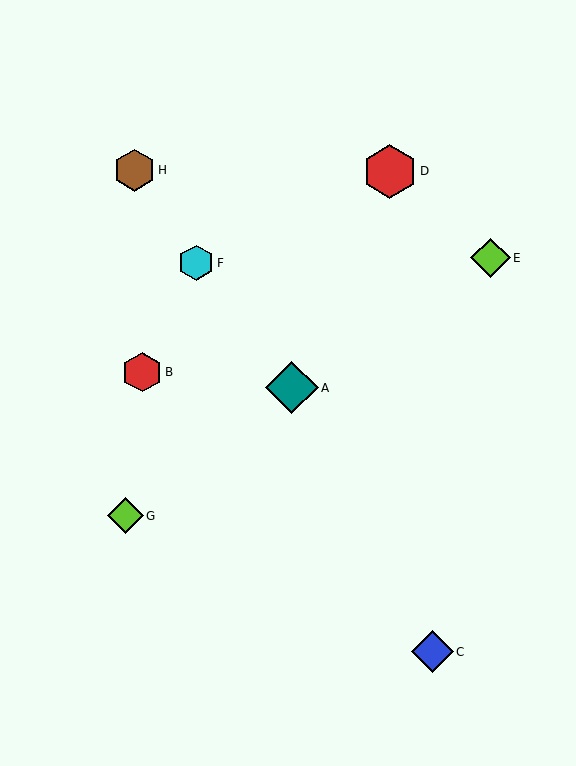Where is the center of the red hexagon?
The center of the red hexagon is at (390, 171).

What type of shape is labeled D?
Shape D is a red hexagon.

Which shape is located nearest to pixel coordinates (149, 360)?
The red hexagon (labeled B) at (142, 372) is nearest to that location.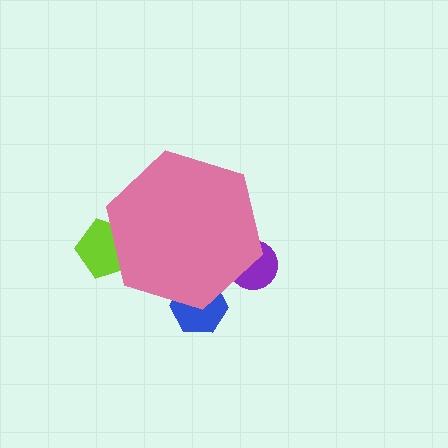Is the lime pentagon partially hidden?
Yes, the lime pentagon is partially hidden behind the pink hexagon.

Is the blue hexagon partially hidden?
Yes, the blue hexagon is partially hidden behind the pink hexagon.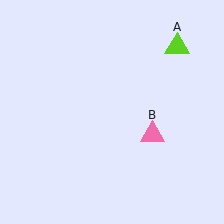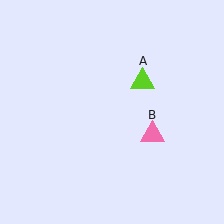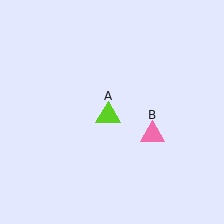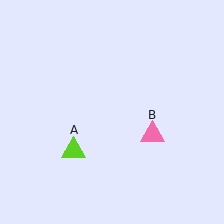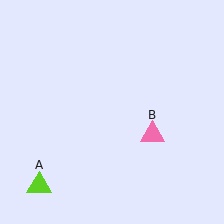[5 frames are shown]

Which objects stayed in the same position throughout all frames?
Pink triangle (object B) remained stationary.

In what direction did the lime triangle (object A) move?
The lime triangle (object A) moved down and to the left.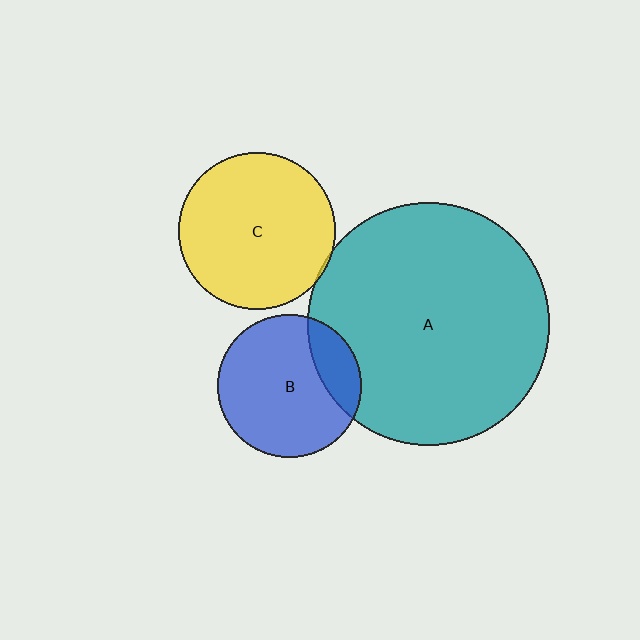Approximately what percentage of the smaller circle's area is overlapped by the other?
Approximately 5%.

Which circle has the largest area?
Circle A (teal).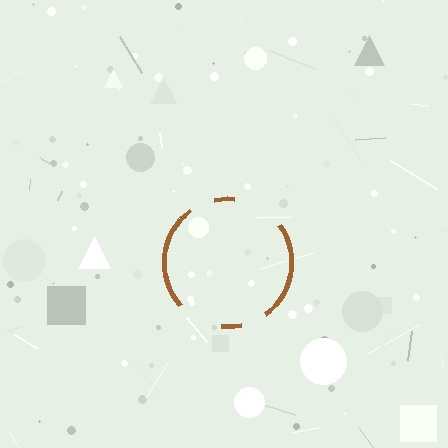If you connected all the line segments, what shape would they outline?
They would outline a circle.